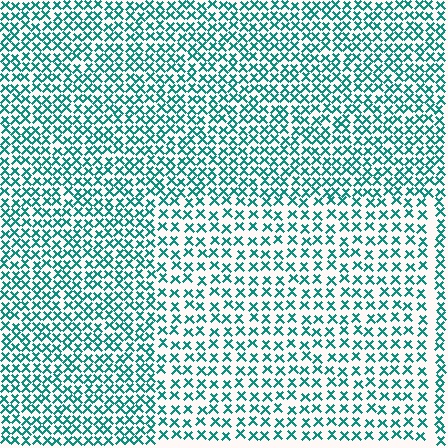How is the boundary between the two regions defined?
The boundary is defined by a change in element density (approximately 1.6x ratio). All elements are the same color, size, and shape.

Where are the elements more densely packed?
The elements are more densely packed outside the rectangle boundary.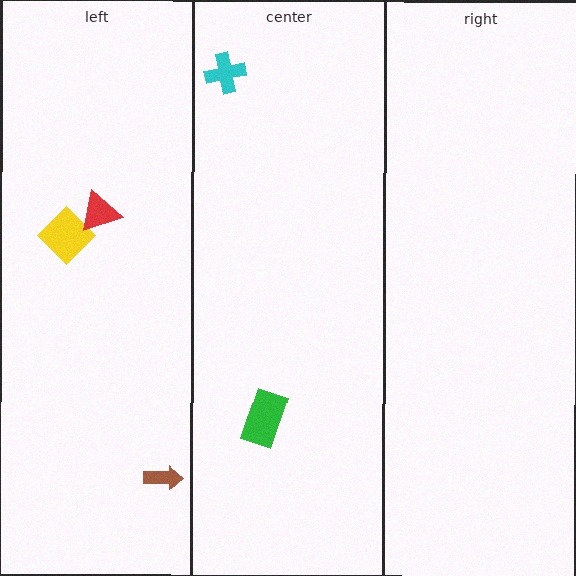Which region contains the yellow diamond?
The left region.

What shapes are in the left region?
The brown arrow, the yellow diamond, the red triangle.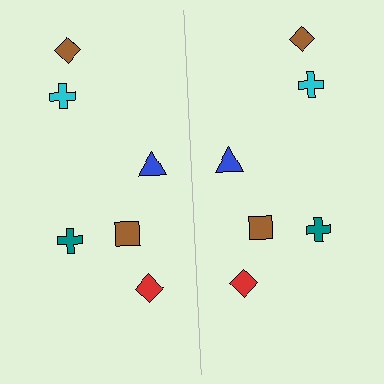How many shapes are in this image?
There are 12 shapes in this image.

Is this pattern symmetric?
Yes, this pattern has bilateral (reflection) symmetry.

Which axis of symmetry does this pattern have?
The pattern has a vertical axis of symmetry running through the center of the image.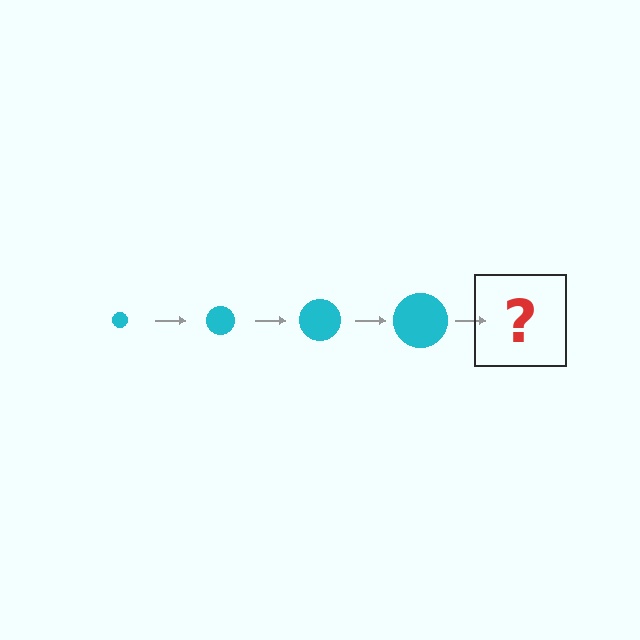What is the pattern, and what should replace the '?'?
The pattern is that the circle gets progressively larger each step. The '?' should be a cyan circle, larger than the previous one.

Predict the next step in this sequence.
The next step is a cyan circle, larger than the previous one.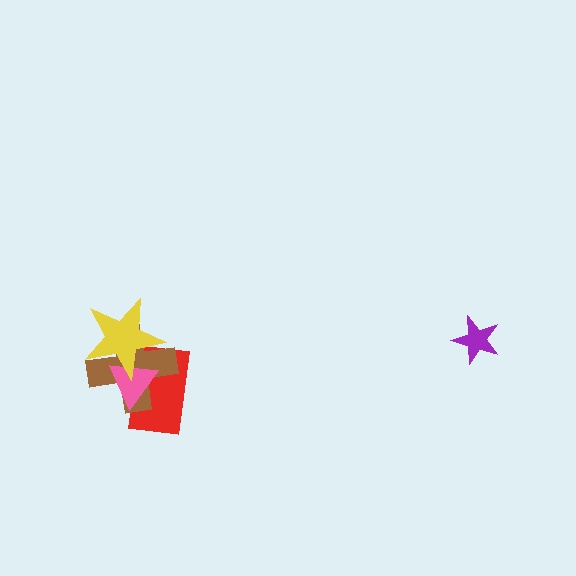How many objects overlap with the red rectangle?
3 objects overlap with the red rectangle.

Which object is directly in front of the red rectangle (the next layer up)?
The brown cross is directly in front of the red rectangle.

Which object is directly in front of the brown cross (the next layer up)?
The pink triangle is directly in front of the brown cross.